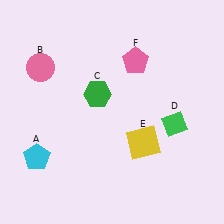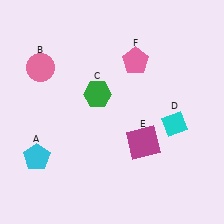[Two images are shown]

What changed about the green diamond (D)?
In Image 1, D is green. In Image 2, it changed to cyan.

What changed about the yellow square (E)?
In Image 1, E is yellow. In Image 2, it changed to magenta.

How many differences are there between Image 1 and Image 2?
There are 2 differences between the two images.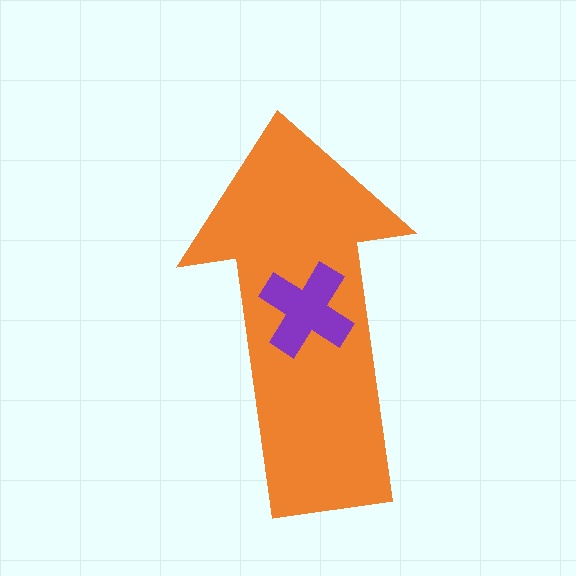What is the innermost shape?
The purple cross.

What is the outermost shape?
The orange arrow.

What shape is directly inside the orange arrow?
The purple cross.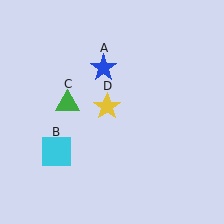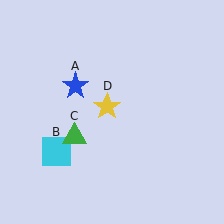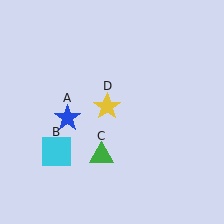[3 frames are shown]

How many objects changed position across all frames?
2 objects changed position: blue star (object A), green triangle (object C).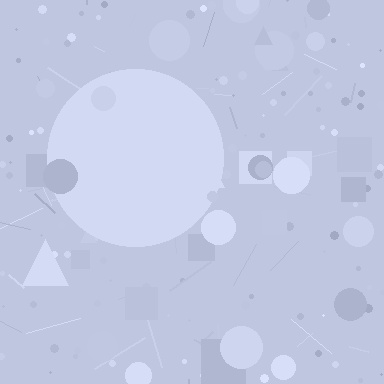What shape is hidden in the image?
A circle is hidden in the image.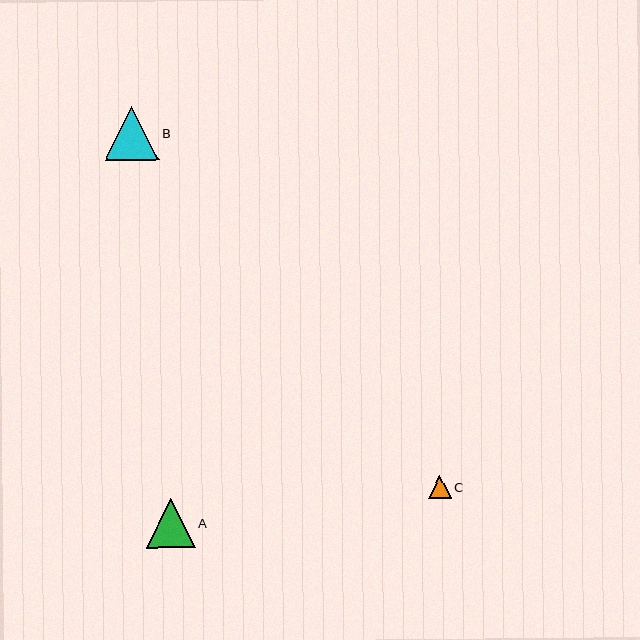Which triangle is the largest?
Triangle B is the largest with a size of approximately 54 pixels.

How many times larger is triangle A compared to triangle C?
Triangle A is approximately 2.1 times the size of triangle C.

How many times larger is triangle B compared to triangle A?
Triangle B is approximately 1.1 times the size of triangle A.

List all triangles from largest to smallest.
From largest to smallest: B, A, C.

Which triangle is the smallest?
Triangle C is the smallest with a size of approximately 23 pixels.